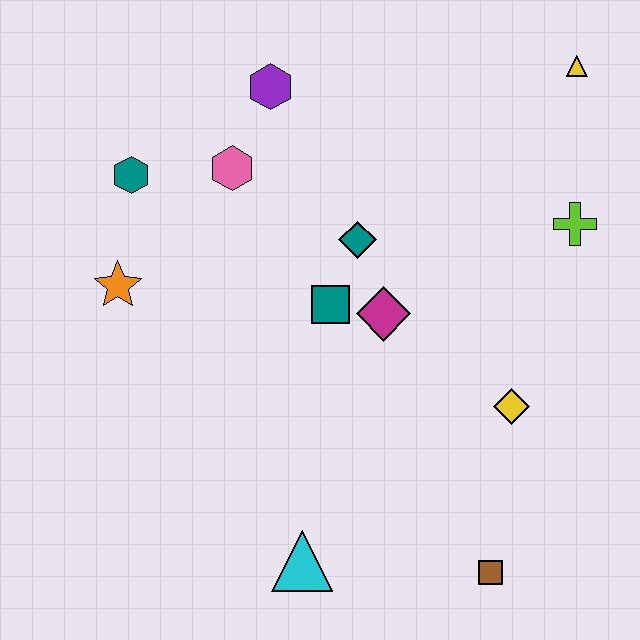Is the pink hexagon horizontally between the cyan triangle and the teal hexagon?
Yes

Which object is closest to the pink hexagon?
The purple hexagon is closest to the pink hexagon.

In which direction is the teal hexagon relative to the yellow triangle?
The teal hexagon is to the left of the yellow triangle.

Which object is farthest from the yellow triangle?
The cyan triangle is farthest from the yellow triangle.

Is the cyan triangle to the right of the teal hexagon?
Yes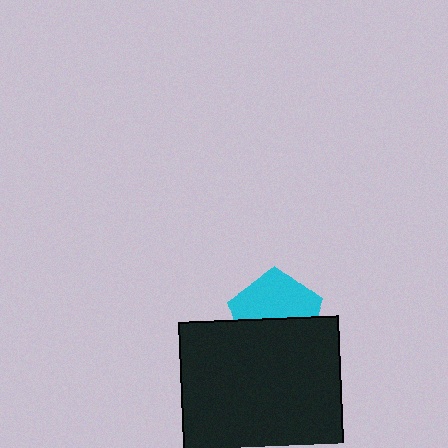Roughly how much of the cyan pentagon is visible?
About half of it is visible (roughly 52%).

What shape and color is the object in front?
The object in front is a black square.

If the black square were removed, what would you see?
You would see the complete cyan pentagon.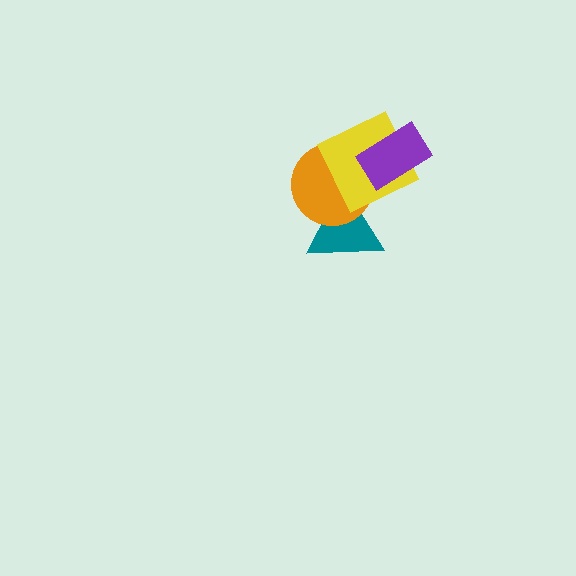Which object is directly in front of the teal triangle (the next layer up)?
The orange circle is directly in front of the teal triangle.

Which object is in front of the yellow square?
The purple rectangle is in front of the yellow square.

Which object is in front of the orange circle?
The yellow square is in front of the orange circle.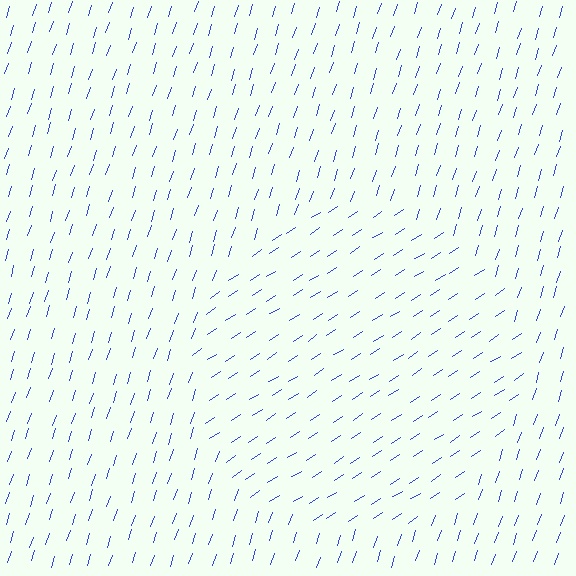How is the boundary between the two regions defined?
The boundary is defined purely by a change in line orientation (approximately 38 degrees difference). All lines are the same color and thickness.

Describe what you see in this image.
The image is filled with small blue line segments. A circle region in the image has lines oriented differently from the surrounding lines, creating a visible texture boundary.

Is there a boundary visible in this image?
Yes, there is a texture boundary formed by a change in line orientation.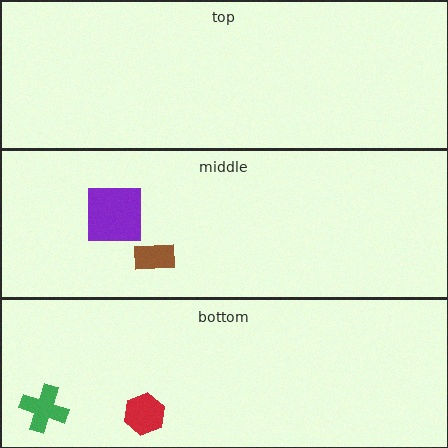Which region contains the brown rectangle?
The middle region.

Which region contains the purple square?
The middle region.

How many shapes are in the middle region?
2.